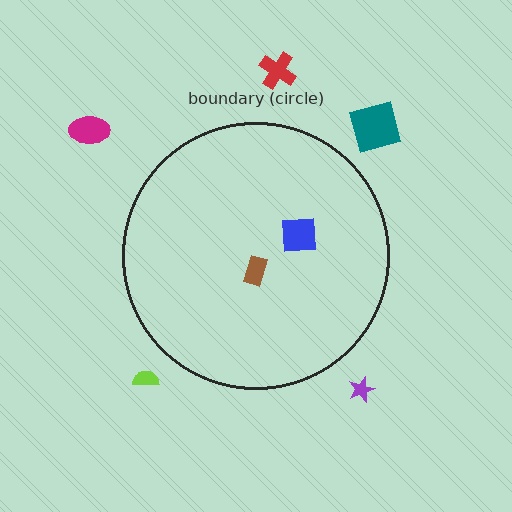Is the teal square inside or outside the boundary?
Outside.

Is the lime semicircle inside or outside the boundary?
Outside.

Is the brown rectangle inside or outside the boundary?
Inside.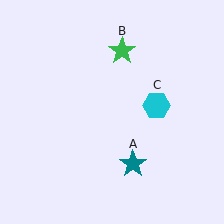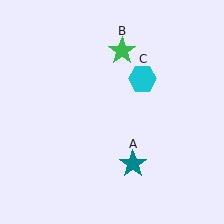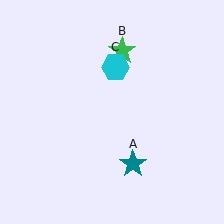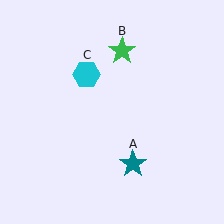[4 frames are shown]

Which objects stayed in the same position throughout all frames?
Teal star (object A) and green star (object B) remained stationary.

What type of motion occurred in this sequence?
The cyan hexagon (object C) rotated counterclockwise around the center of the scene.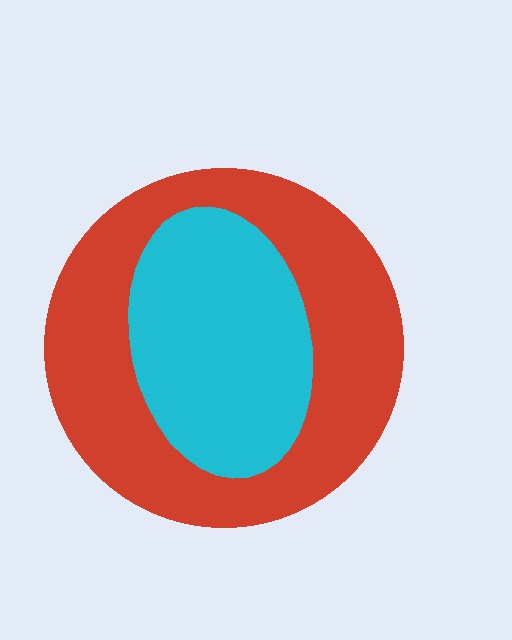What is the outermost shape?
The red circle.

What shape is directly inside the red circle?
The cyan ellipse.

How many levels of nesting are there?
2.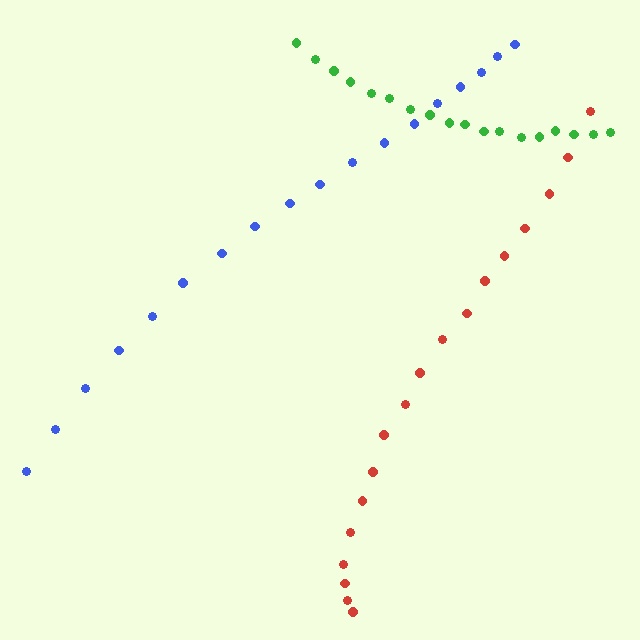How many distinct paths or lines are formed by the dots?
There are 3 distinct paths.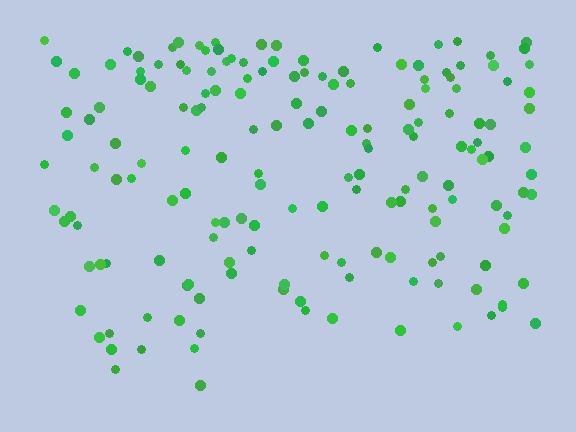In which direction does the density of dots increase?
From bottom to top, with the top side densest.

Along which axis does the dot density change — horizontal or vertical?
Vertical.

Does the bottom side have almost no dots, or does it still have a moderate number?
Still a moderate number, just noticeably fewer than the top.